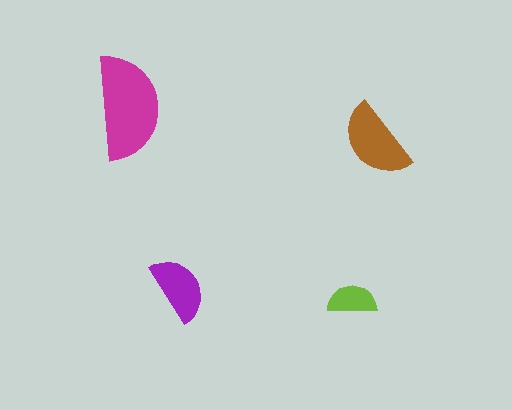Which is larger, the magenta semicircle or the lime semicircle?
The magenta one.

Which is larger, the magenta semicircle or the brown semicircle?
The magenta one.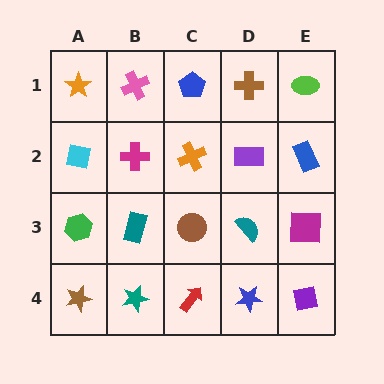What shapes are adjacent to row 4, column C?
A brown circle (row 3, column C), a teal star (row 4, column B), a blue star (row 4, column D).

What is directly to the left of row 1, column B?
An orange star.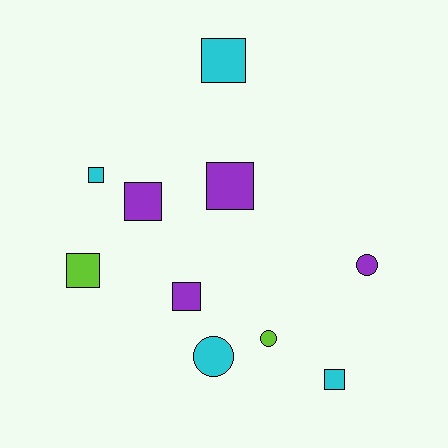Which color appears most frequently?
Cyan, with 4 objects.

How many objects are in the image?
There are 10 objects.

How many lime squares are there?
There is 1 lime square.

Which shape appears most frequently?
Square, with 7 objects.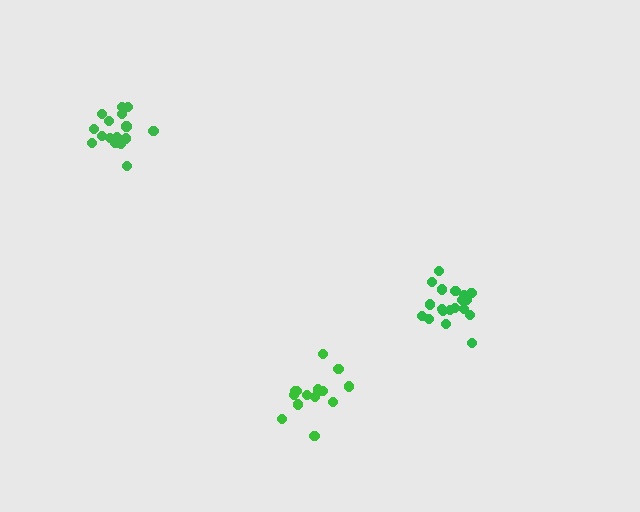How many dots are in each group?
Group 1: 16 dots, Group 2: 19 dots, Group 3: 15 dots (50 total).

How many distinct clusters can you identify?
There are 3 distinct clusters.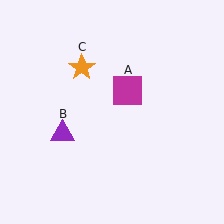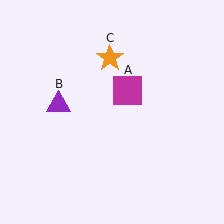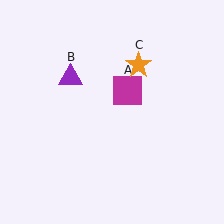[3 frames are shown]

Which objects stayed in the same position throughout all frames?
Magenta square (object A) remained stationary.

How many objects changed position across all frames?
2 objects changed position: purple triangle (object B), orange star (object C).